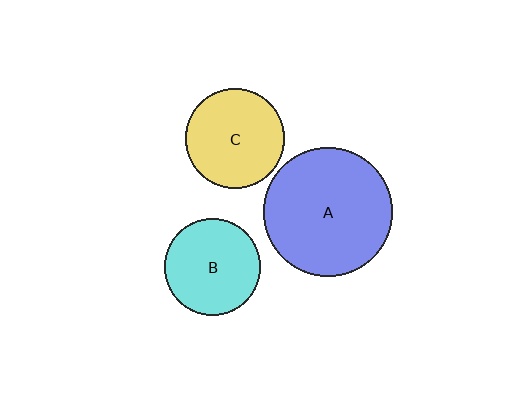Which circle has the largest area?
Circle A (blue).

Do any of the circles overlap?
No, none of the circles overlap.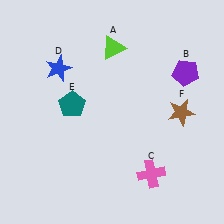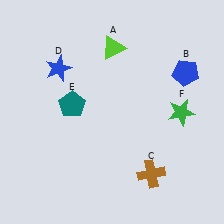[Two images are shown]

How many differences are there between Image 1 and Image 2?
There are 3 differences between the two images.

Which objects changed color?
B changed from purple to blue. C changed from pink to brown. F changed from brown to green.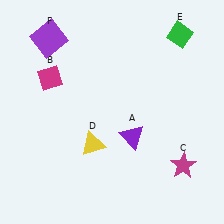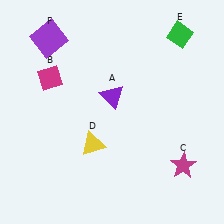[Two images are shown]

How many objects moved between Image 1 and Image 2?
1 object moved between the two images.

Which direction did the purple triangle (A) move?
The purple triangle (A) moved up.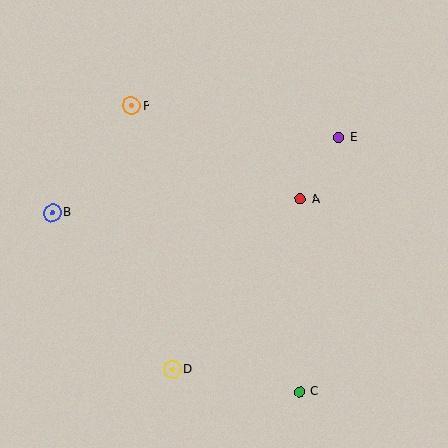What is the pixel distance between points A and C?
The distance between A and C is 193 pixels.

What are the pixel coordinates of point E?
Point E is at (339, 138).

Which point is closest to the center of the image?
Point A at (300, 199) is closest to the center.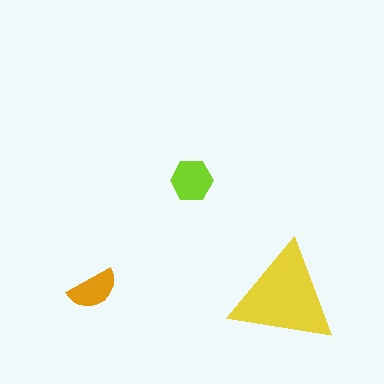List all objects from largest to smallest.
The yellow triangle, the lime hexagon, the orange semicircle.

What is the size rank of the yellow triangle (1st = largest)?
1st.